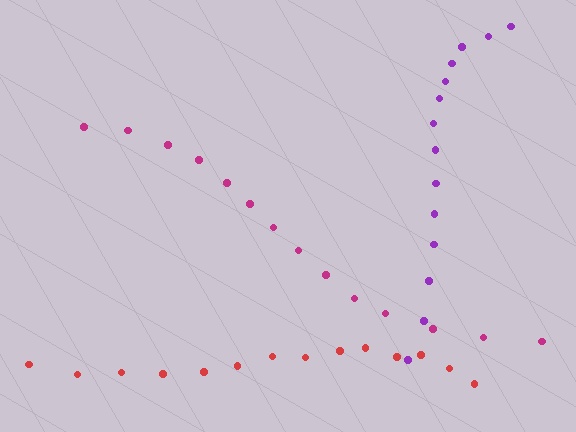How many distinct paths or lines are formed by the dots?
There are 3 distinct paths.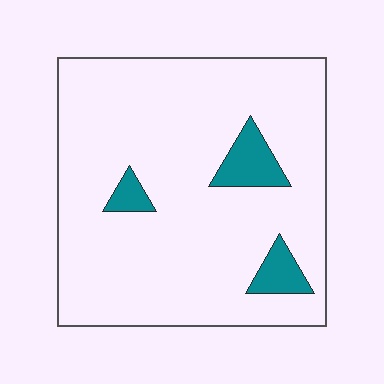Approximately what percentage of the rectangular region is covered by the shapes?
Approximately 10%.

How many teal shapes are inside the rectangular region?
3.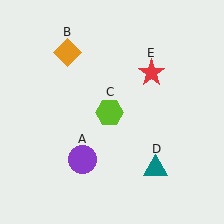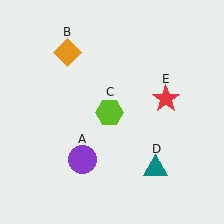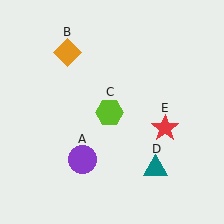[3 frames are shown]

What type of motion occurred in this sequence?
The red star (object E) rotated clockwise around the center of the scene.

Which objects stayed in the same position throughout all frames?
Purple circle (object A) and orange diamond (object B) and lime hexagon (object C) and teal triangle (object D) remained stationary.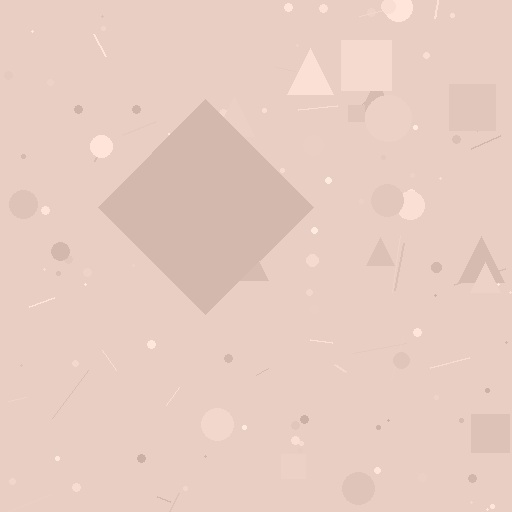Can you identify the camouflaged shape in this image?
The camouflaged shape is a diamond.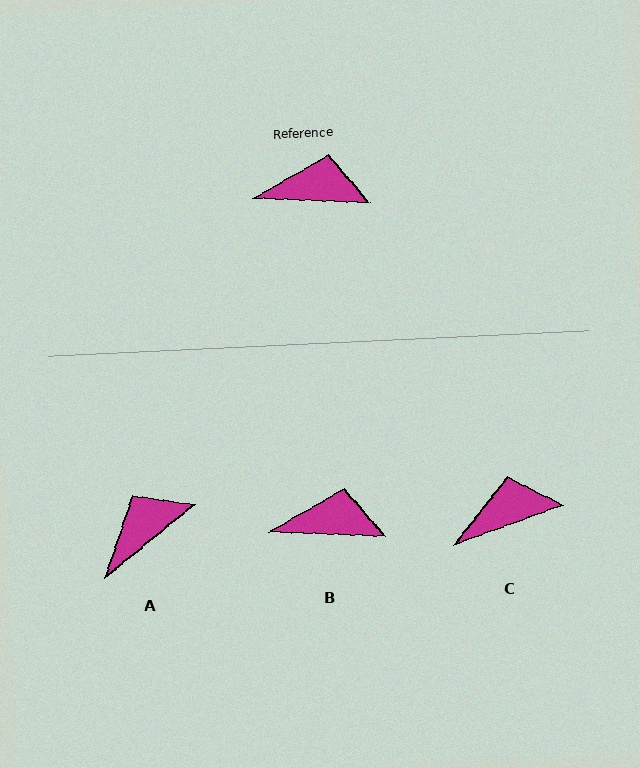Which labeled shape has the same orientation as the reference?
B.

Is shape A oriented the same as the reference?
No, it is off by about 41 degrees.